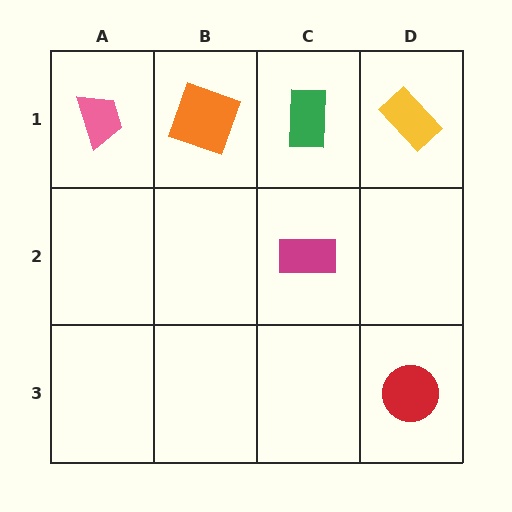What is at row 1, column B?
An orange square.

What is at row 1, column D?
A yellow rectangle.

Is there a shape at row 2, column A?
No, that cell is empty.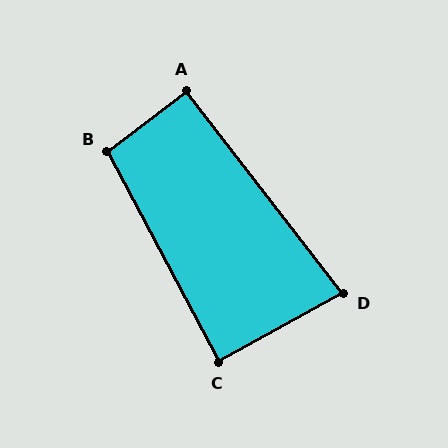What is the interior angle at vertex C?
Approximately 89 degrees (approximately right).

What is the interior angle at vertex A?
Approximately 91 degrees (approximately right).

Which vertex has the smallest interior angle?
D, at approximately 81 degrees.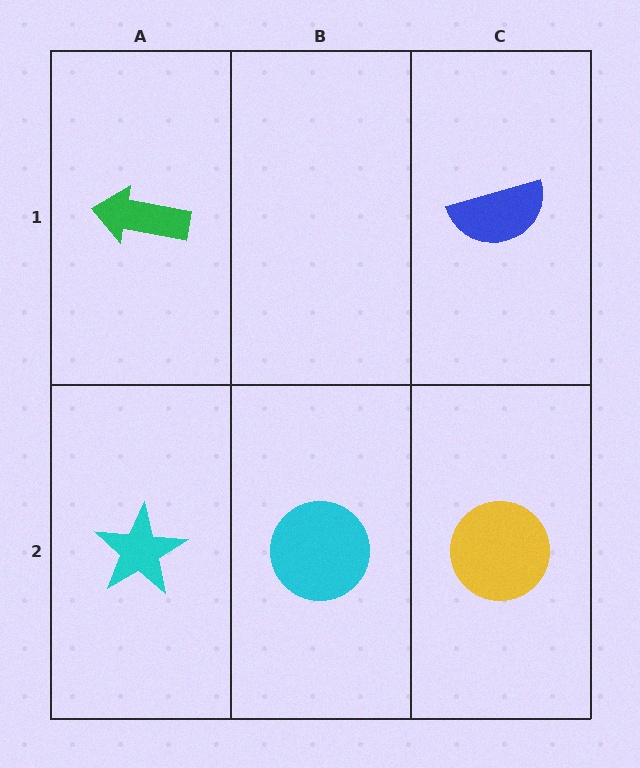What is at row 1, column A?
A green arrow.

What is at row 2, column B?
A cyan circle.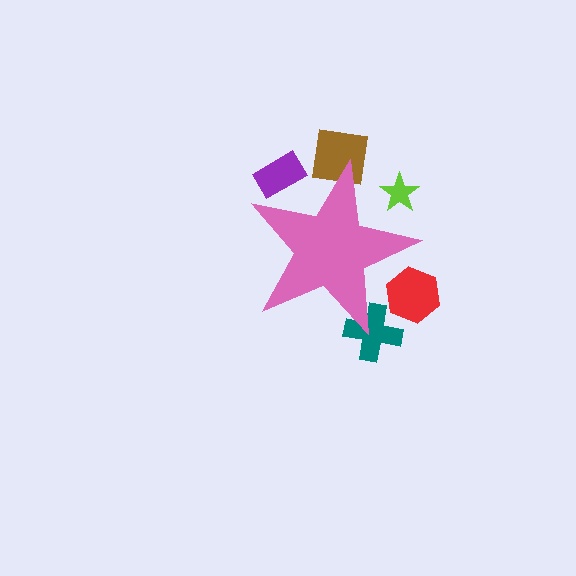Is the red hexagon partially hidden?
Yes, the red hexagon is partially hidden behind the pink star.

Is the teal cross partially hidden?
Yes, the teal cross is partially hidden behind the pink star.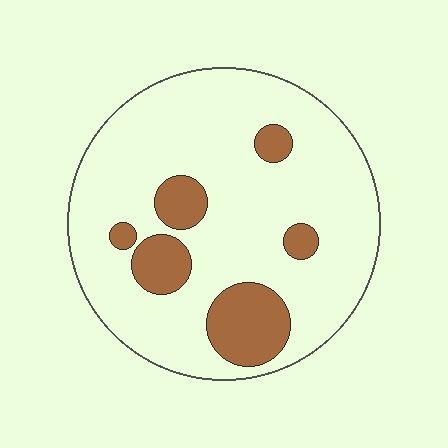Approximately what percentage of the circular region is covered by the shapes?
Approximately 20%.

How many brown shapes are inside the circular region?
6.